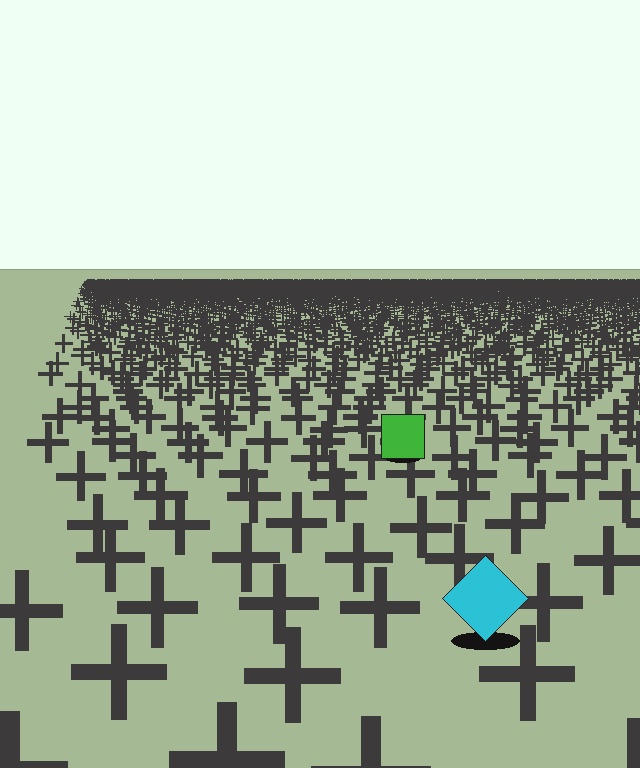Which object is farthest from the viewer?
The green square is farthest from the viewer. It appears smaller and the ground texture around it is denser.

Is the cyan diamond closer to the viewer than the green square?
Yes. The cyan diamond is closer — you can tell from the texture gradient: the ground texture is coarser near it.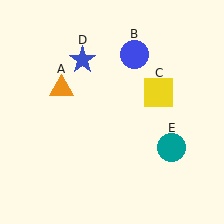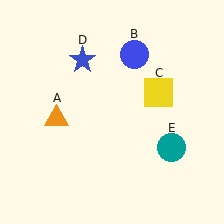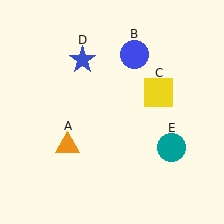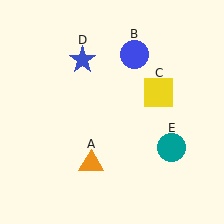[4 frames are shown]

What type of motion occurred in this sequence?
The orange triangle (object A) rotated counterclockwise around the center of the scene.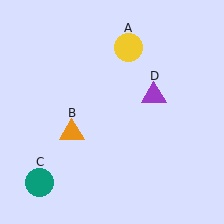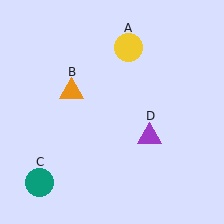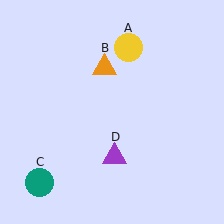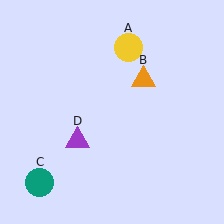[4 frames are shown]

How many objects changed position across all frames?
2 objects changed position: orange triangle (object B), purple triangle (object D).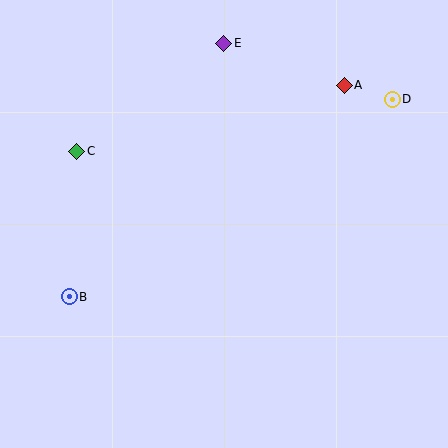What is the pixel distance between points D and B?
The distance between D and B is 378 pixels.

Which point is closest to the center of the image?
Point C at (76, 151) is closest to the center.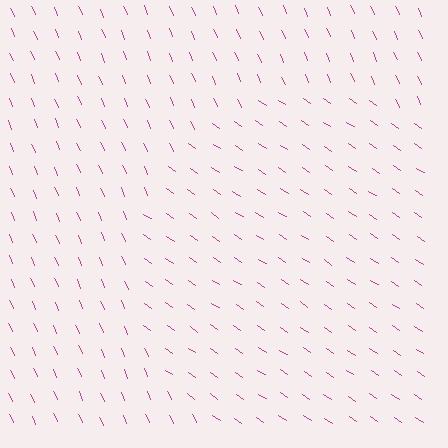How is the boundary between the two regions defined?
The boundary is defined purely by a change in line orientation (approximately 33 degrees difference). All lines are the same color and thickness.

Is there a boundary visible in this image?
Yes, there is a texture boundary formed by a change in line orientation.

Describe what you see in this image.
The image is filled with small magenta line segments. A circle region in the image has lines oriented differently from the surrounding lines, creating a visible texture boundary.